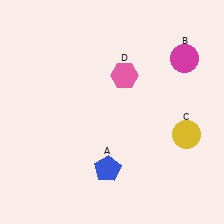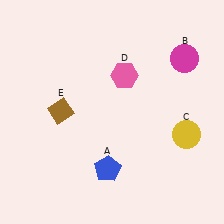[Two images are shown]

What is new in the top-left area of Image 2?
A brown diamond (E) was added in the top-left area of Image 2.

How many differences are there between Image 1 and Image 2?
There is 1 difference between the two images.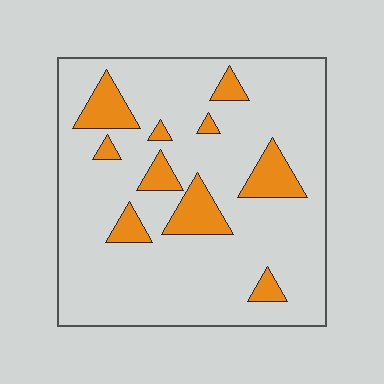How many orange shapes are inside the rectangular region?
10.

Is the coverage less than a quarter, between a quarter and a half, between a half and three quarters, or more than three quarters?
Less than a quarter.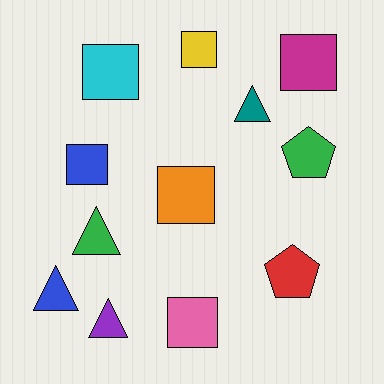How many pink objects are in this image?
There is 1 pink object.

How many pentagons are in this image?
There are 2 pentagons.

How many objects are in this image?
There are 12 objects.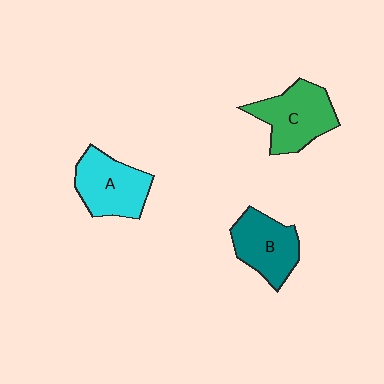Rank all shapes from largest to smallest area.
From largest to smallest: C (green), A (cyan), B (teal).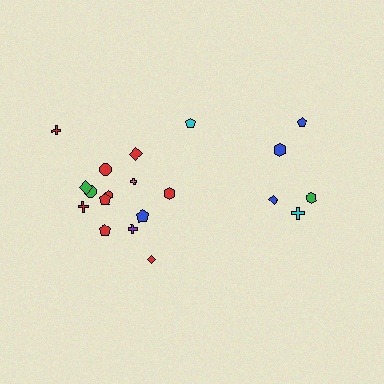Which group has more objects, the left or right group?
The left group.